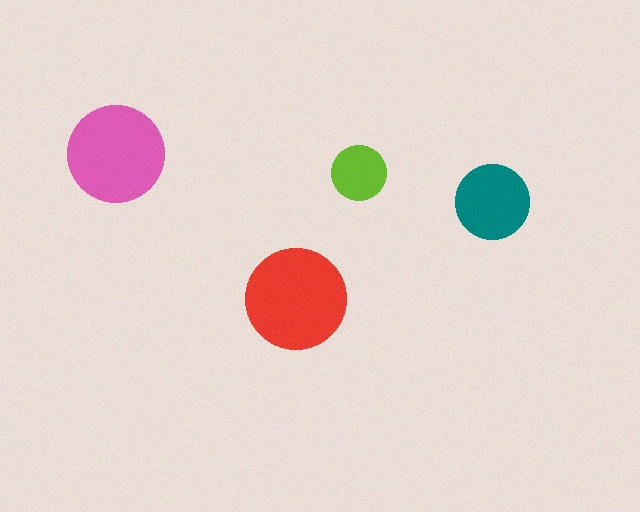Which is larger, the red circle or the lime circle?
The red one.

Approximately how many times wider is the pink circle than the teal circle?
About 1.5 times wider.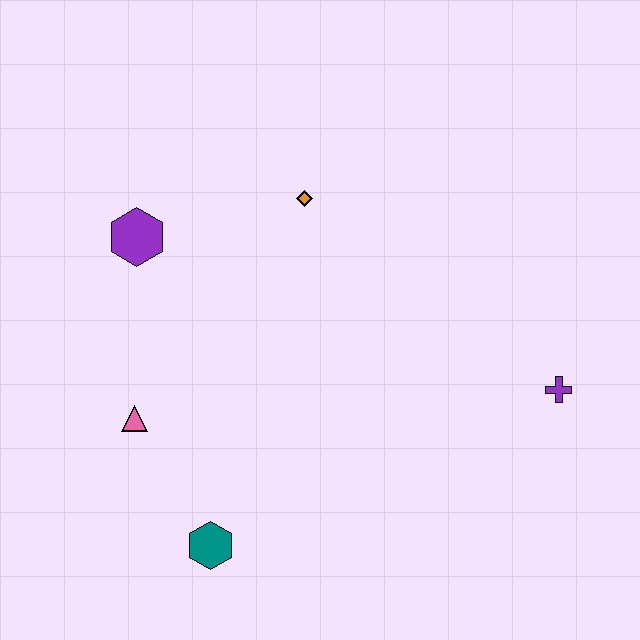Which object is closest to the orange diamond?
The purple hexagon is closest to the orange diamond.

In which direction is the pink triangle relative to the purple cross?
The pink triangle is to the left of the purple cross.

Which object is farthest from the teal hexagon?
The purple cross is farthest from the teal hexagon.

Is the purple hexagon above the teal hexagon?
Yes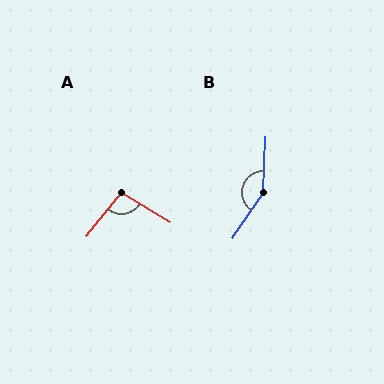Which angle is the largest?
B, at approximately 149 degrees.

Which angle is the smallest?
A, at approximately 97 degrees.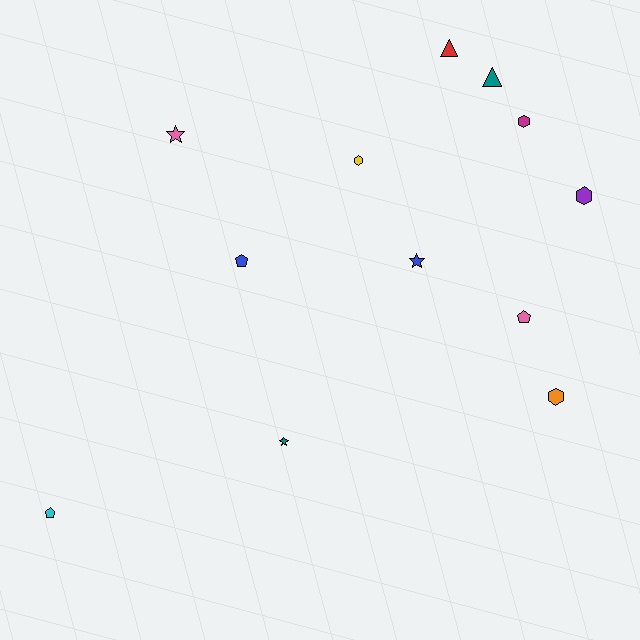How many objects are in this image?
There are 12 objects.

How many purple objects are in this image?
There is 1 purple object.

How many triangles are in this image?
There are 2 triangles.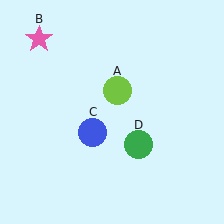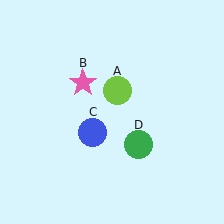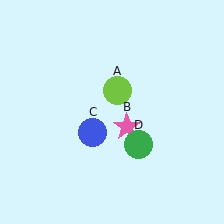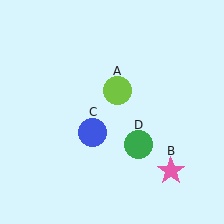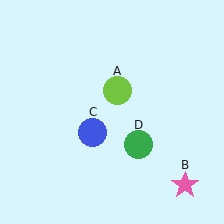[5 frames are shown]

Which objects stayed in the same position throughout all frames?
Lime circle (object A) and blue circle (object C) and green circle (object D) remained stationary.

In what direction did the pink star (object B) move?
The pink star (object B) moved down and to the right.